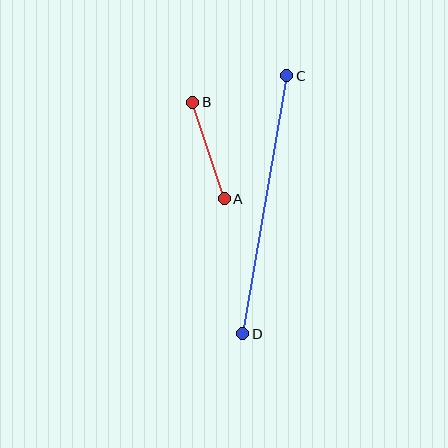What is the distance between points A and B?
The distance is approximately 102 pixels.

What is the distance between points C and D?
The distance is approximately 262 pixels.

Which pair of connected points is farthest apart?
Points C and D are farthest apart.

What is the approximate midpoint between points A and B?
The midpoint is at approximately (208, 150) pixels.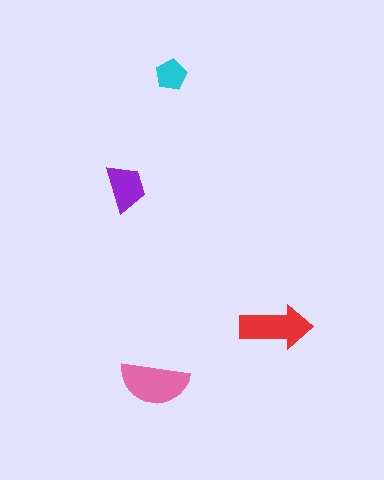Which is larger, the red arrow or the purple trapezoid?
The red arrow.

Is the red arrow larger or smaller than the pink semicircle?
Smaller.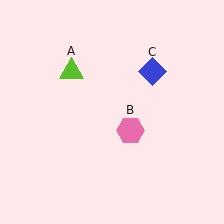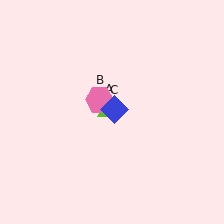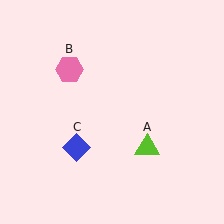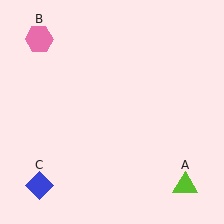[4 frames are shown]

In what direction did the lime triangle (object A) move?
The lime triangle (object A) moved down and to the right.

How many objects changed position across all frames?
3 objects changed position: lime triangle (object A), pink hexagon (object B), blue diamond (object C).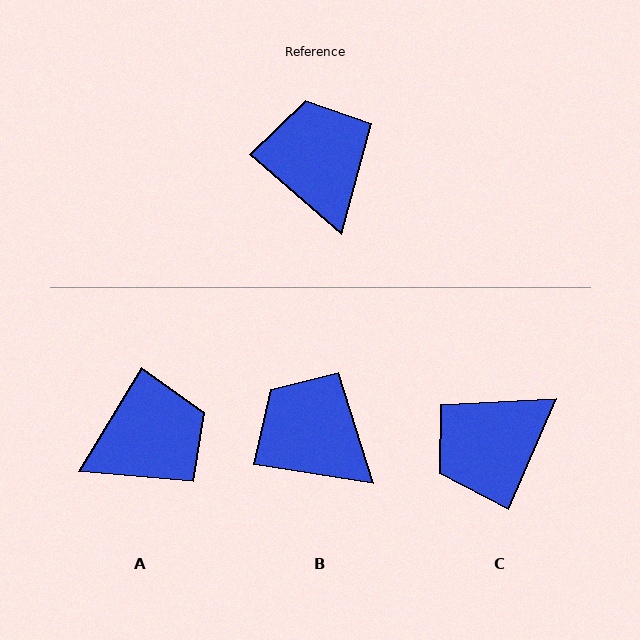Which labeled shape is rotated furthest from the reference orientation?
C, about 108 degrees away.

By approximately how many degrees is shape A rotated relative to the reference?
Approximately 80 degrees clockwise.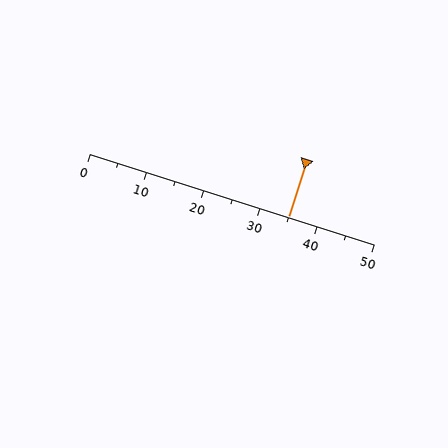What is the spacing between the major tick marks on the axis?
The major ticks are spaced 10 apart.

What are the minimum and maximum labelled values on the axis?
The axis runs from 0 to 50.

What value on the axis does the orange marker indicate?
The marker indicates approximately 35.